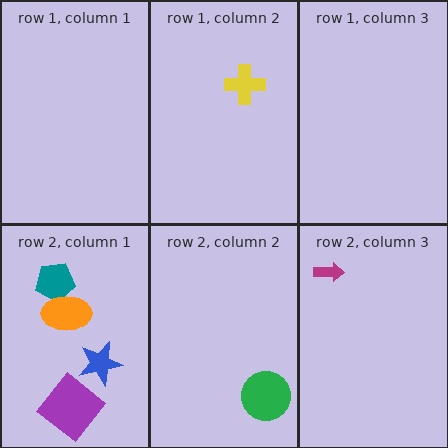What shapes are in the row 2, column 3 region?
The magenta arrow.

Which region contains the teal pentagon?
The row 2, column 1 region.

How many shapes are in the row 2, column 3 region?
1.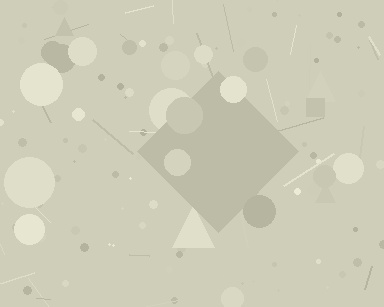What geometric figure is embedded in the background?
A diamond is embedded in the background.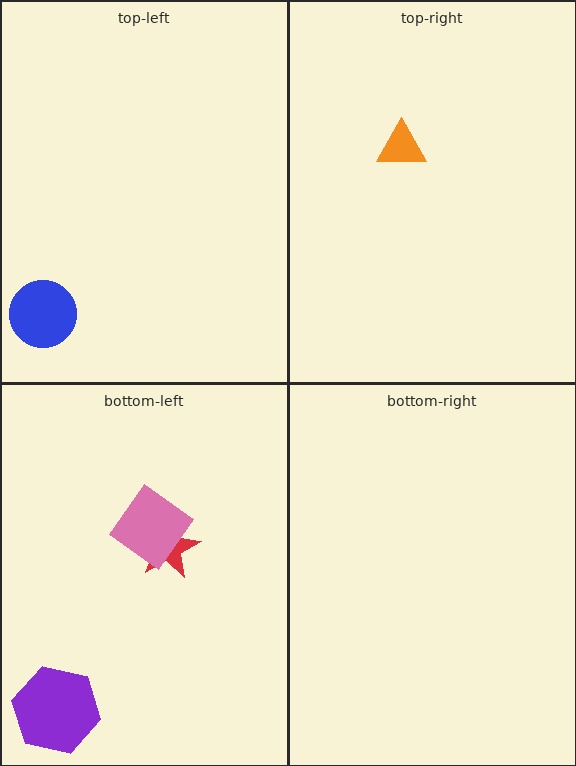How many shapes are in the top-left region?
1.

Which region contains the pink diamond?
The bottom-left region.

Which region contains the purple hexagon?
The bottom-left region.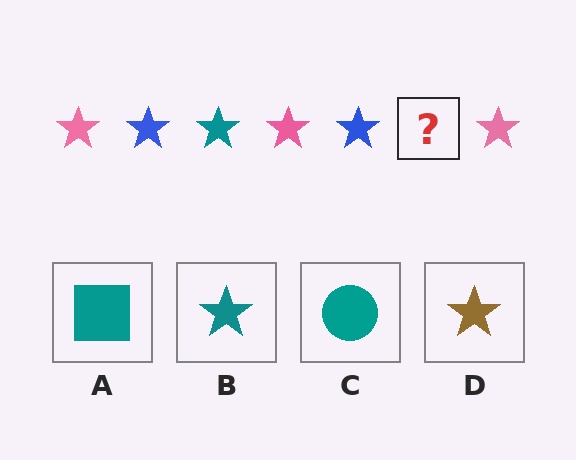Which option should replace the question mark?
Option B.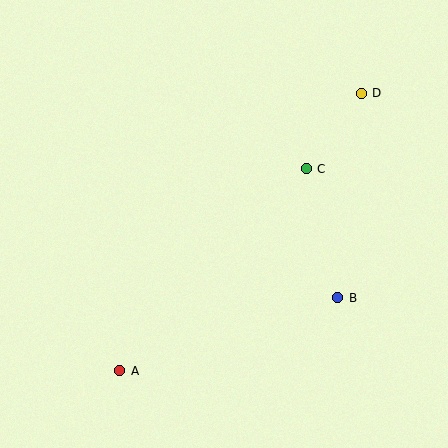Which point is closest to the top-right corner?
Point D is closest to the top-right corner.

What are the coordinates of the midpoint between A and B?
The midpoint between A and B is at (229, 334).